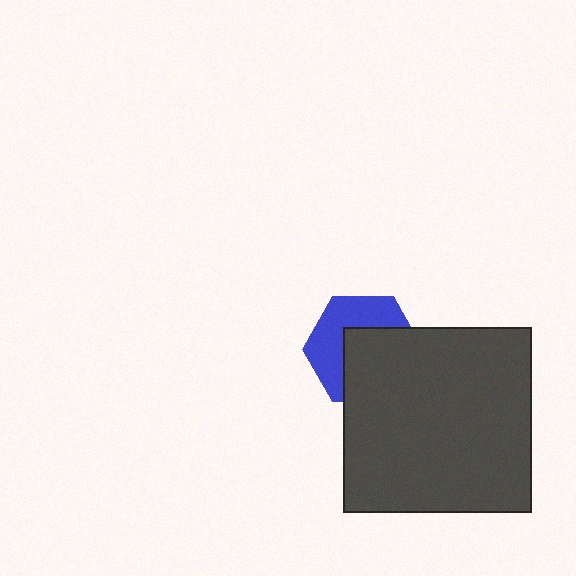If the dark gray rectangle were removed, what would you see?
You would see the complete blue hexagon.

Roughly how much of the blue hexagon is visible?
About half of it is visible (roughly 48%).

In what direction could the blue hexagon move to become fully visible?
The blue hexagon could move toward the upper-left. That would shift it out from behind the dark gray rectangle entirely.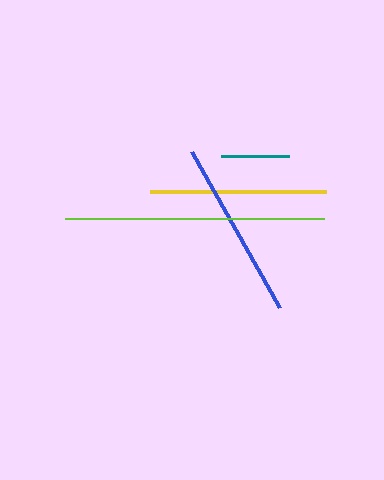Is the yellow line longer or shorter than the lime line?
The lime line is longer than the yellow line.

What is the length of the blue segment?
The blue segment is approximately 179 pixels long.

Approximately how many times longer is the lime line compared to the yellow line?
The lime line is approximately 1.5 times the length of the yellow line.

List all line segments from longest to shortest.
From longest to shortest: lime, blue, yellow, teal.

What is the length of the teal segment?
The teal segment is approximately 68 pixels long.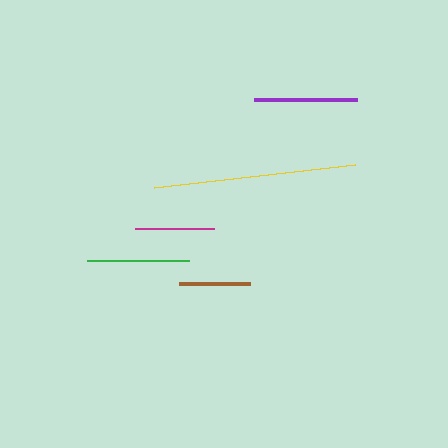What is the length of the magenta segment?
The magenta segment is approximately 79 pixels long.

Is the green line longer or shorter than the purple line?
The purple line is longer than the green line.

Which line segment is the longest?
The yellow line is the longest at approximately 203 pixels.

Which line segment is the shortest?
The brown line is the shortest at approximately 71 pixels.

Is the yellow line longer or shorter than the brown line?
The yellow line is longer than the brown line.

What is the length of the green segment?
The green segment is approximately 102 pixels long.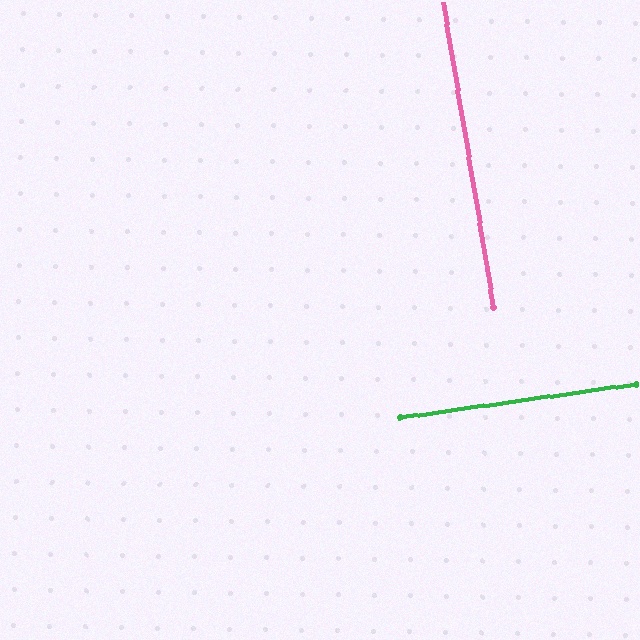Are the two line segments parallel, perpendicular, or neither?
Perpendicular — they meet at approximately 88°.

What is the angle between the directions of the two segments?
Approximately 88 degrees.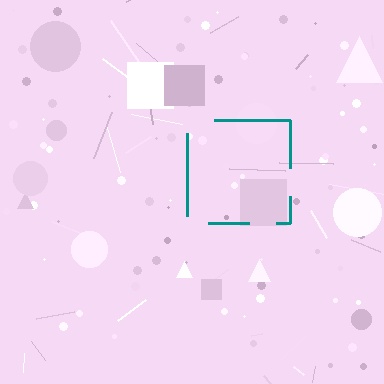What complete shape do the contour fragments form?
The contour fragments form a square.